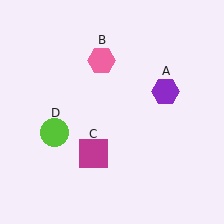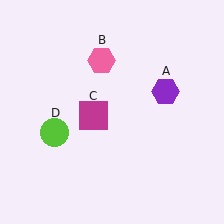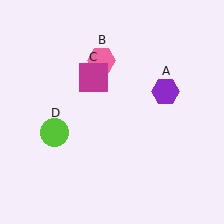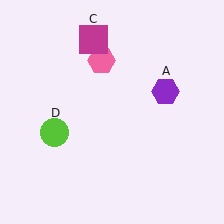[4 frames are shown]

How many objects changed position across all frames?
1 object changed position: magenta square (object C).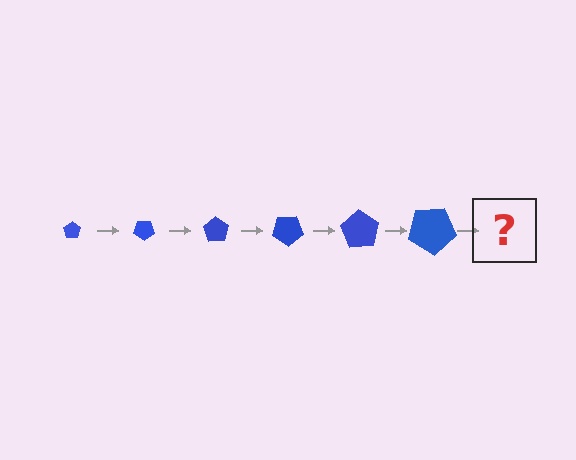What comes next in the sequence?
The next element should be a pentagon, larger than the previous one and rotated 210 degrees from the start.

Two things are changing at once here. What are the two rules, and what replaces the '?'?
The two rules are that the pentagon grows larger each step and it rotates 35 degrees each step. The '?' should be a pentagon, larger than the previous one and rotated 210 degrees from the start.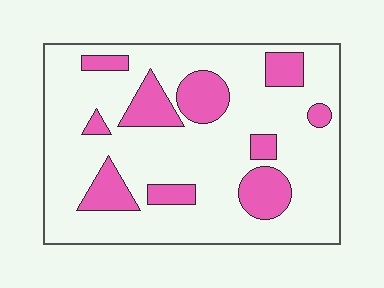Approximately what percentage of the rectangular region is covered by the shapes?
Approximately 20%.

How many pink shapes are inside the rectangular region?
10.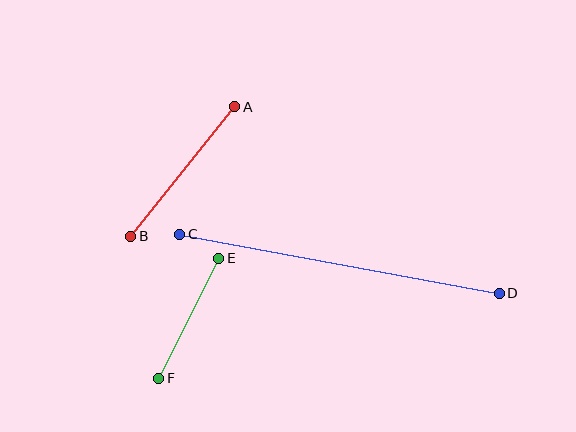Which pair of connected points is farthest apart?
Points C and D are farthest apart.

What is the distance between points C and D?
The distance is approximately 325 pixels.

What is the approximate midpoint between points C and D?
The midpoint is at approximately (339, 264) pixels.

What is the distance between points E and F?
The distance is approximately 134 pixels.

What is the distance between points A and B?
The distance is approximately 166 pixels.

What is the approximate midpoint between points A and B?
The midpoint is at approximately (183, 171) pixels.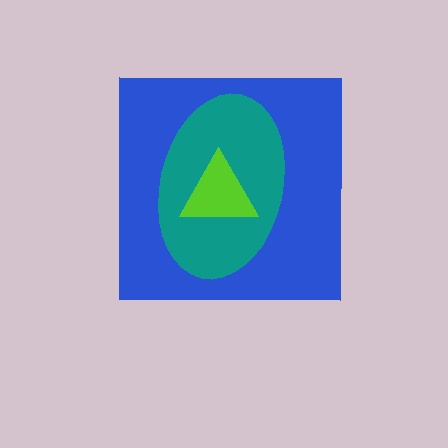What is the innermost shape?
The lime triangle.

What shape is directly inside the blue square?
The teal ellipse.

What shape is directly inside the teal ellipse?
The lime triangle.